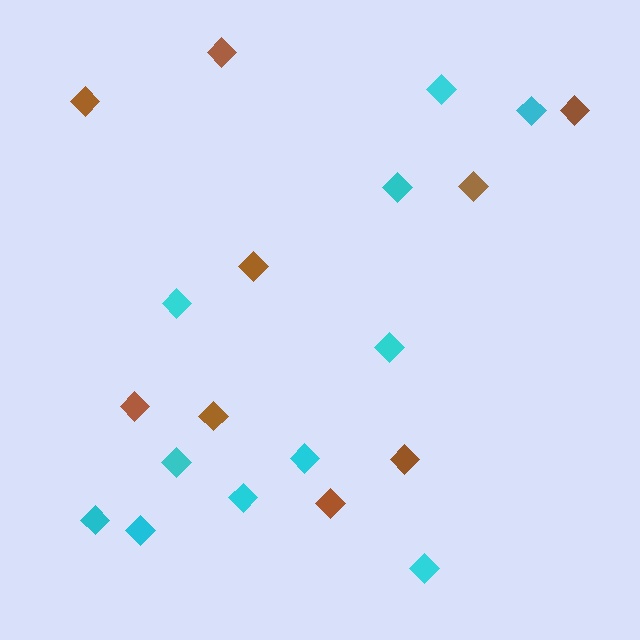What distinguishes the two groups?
There are 2 groups: one group of brown diamonds (9) and one group of cyan diamonds (11).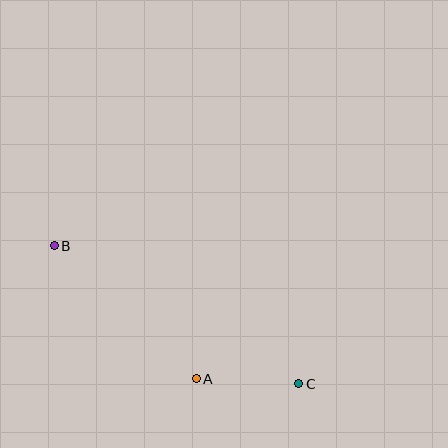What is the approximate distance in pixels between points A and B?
The distance between A and B is approximately 195 pixels.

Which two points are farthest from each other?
Points B and C are farthest from each other.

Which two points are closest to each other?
Points A and C are closest to each other.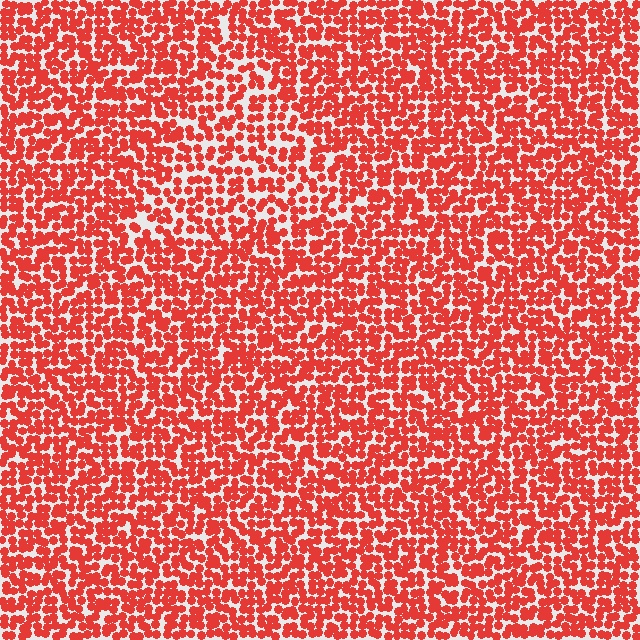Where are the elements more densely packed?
The elements are more densely packed outside the triangle boundary.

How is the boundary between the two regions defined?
The boundary is defined by a change in element density (approximately 1.5x ratio). All elements are the same color, size, and shape.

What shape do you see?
I see a triangle.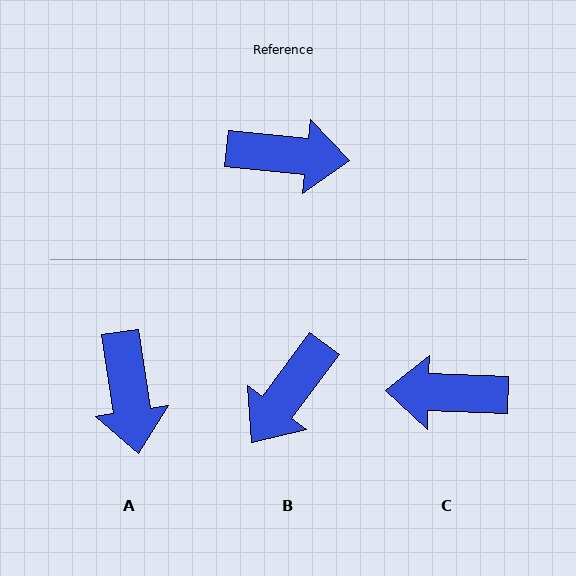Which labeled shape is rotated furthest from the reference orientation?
C, about 176 degrees away.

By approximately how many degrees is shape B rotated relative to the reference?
Approximately 121 degrees clockwise.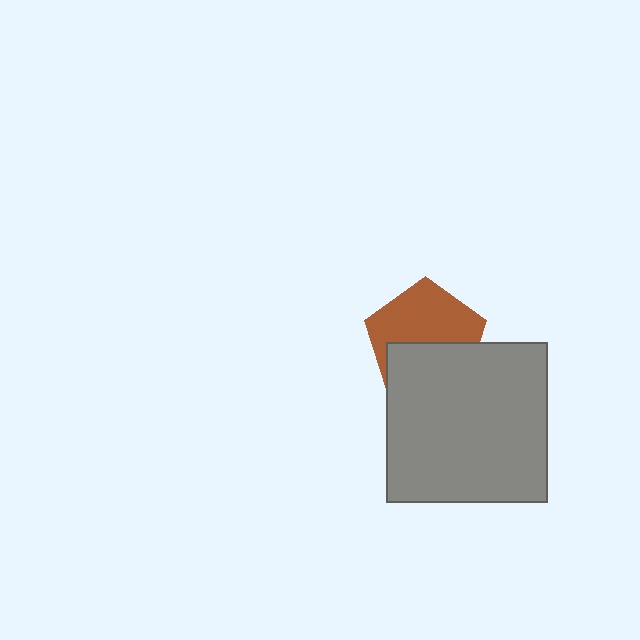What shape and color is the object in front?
The object in front is a gray square.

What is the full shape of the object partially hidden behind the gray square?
The partially hidden object is a brown pentagon.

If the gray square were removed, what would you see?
You would see the complete brown pentagon.